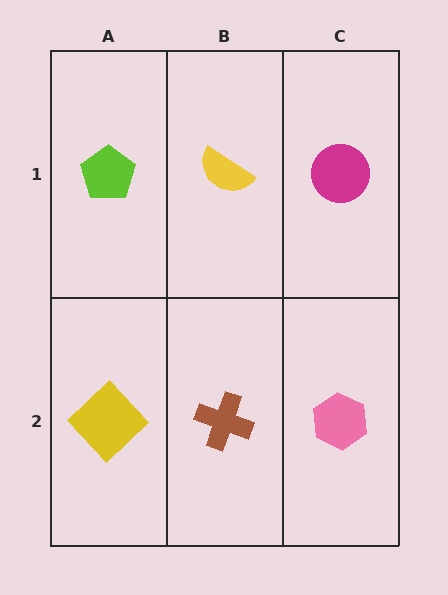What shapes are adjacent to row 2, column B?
A yellow semicircle (row 1, column B), a yellow diamond (row 2, column A), a pink hexagon (row 2, column C).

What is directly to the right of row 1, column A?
A yellow semicircle.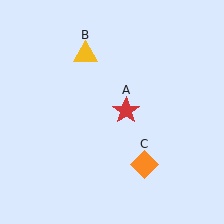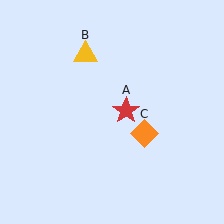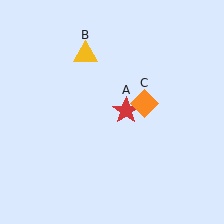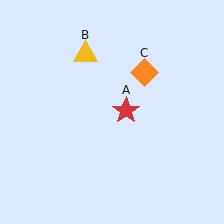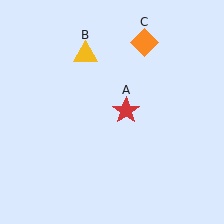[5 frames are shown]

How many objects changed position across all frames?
1 object changed position: orange diamond (object C).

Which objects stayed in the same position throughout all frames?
Red star (object A) and yellow triangle (object B) remained stationary.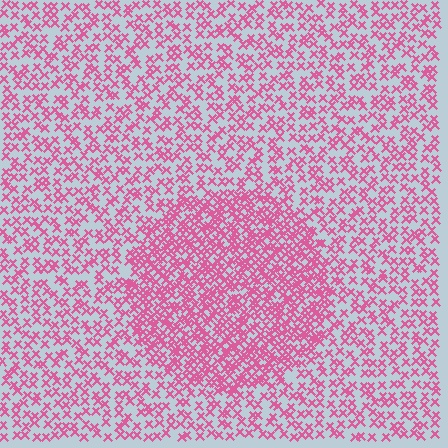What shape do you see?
I see a circle.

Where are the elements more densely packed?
The elements are more densely packed inside the circle boundary.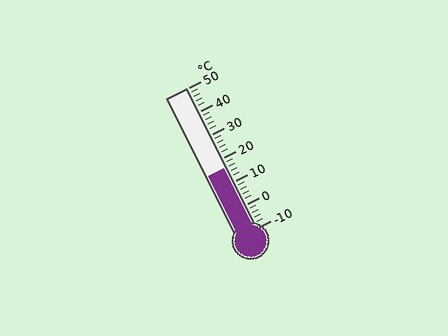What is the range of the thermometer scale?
The thermometer scale ranges from -10°C to 50°C.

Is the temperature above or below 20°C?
The temperature is below 20°C.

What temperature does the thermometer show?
The thermometer shows approximately 16°C.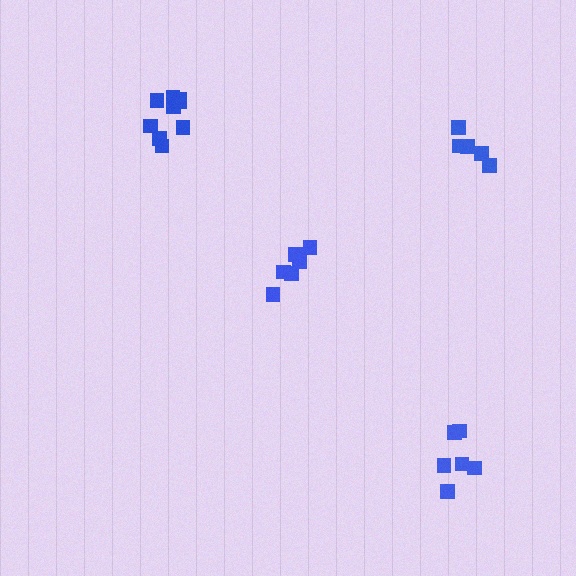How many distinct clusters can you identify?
There are 4 distinct clusters.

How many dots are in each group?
Group 1: 9 dots, Group 2: 6 dots, Group 3: 6 dots, Group 4: 6 dots (27 total).